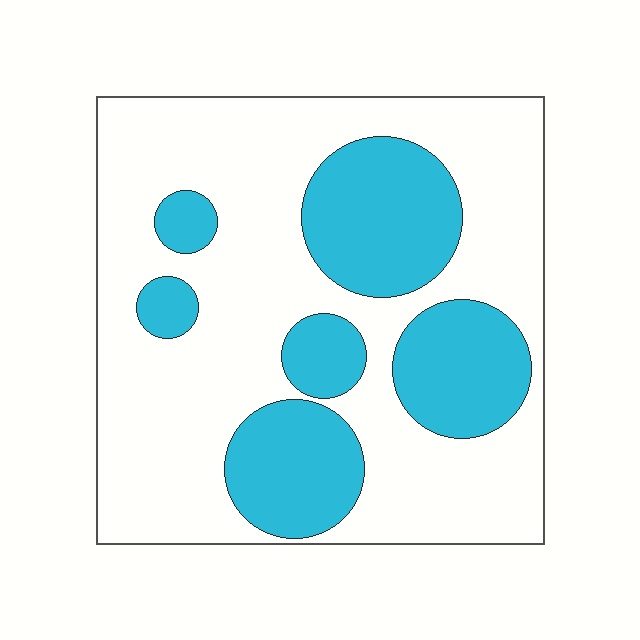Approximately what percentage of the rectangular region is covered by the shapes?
Approximately 30%.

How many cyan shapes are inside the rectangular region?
6.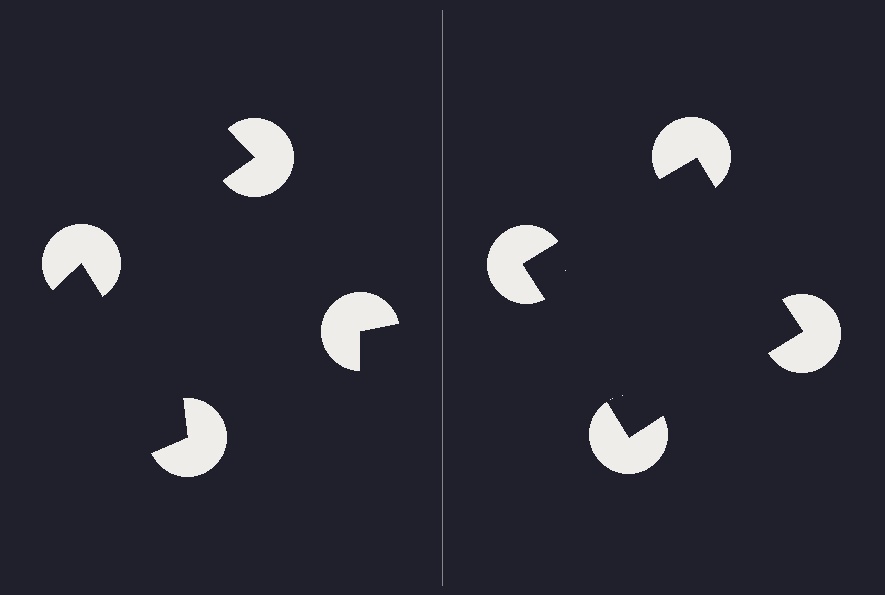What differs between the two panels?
The pac-man discs are positioned identically on both sides; only the wedge orientations differ. On the right they align to a square; on the left they are misaligned.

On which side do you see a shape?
An illusory square appears on the right side. On the left side the wedge cuts are rotated, so no coherent shape forms.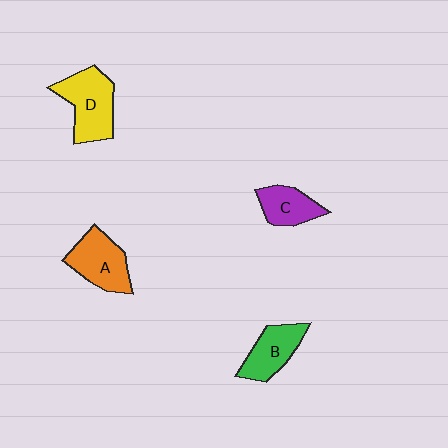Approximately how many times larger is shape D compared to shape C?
Approximately 1.6 times.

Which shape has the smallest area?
Shape C (purple).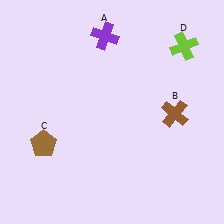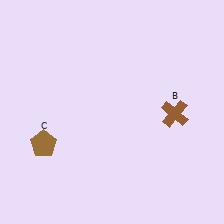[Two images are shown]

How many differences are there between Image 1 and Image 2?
There are 2 differences between the two images.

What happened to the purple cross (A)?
The purple cross (A) was removed in Image 2. It was in the top-left area of Image 1.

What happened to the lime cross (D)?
The lime cross (D) was removed in Image 2. It was in the top-right area of Image 1.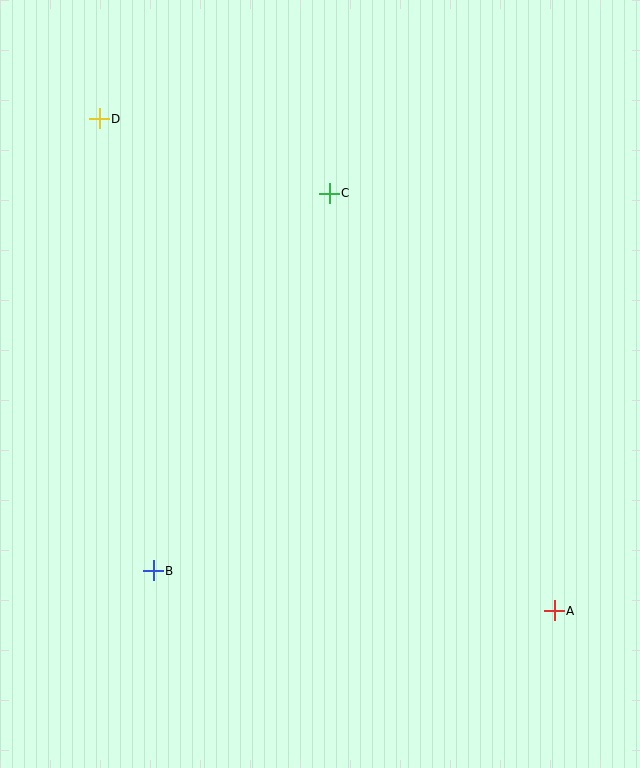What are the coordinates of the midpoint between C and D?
The midpoint between C and D is at (214, 156).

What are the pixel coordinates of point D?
Point D is at (99, 119).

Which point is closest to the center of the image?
Point C at (329, 193) is closest to the center.